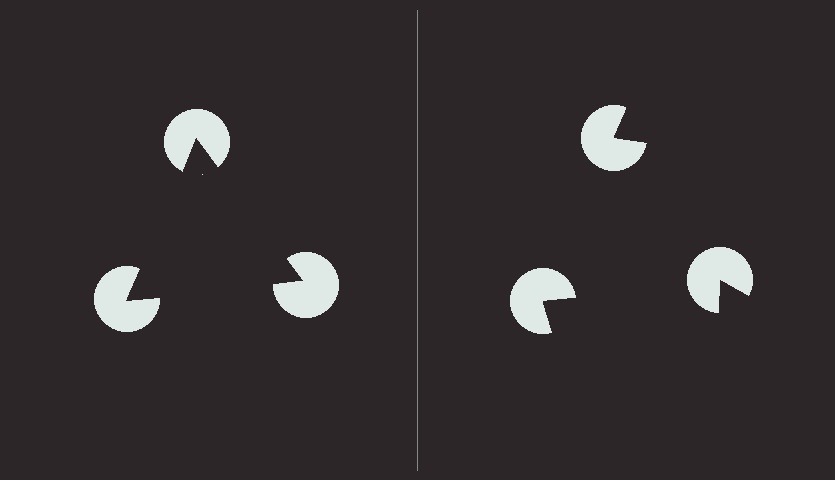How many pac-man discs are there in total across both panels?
6 — 3 on each side.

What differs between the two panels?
The pac-man discs are positioned identically on both sides; only the wedge orientations differ. On the left they align to a triangle; on the right they are misaligned.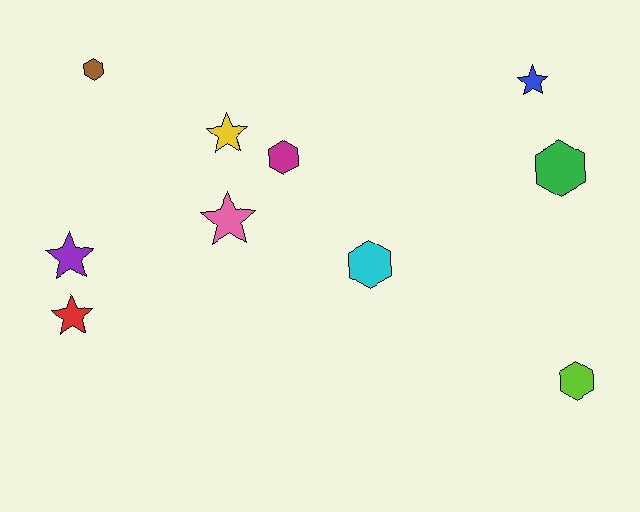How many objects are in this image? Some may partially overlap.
There are 10 objects.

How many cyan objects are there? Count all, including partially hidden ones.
There is 1 cyan object.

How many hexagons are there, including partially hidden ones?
There are 5 hexagons.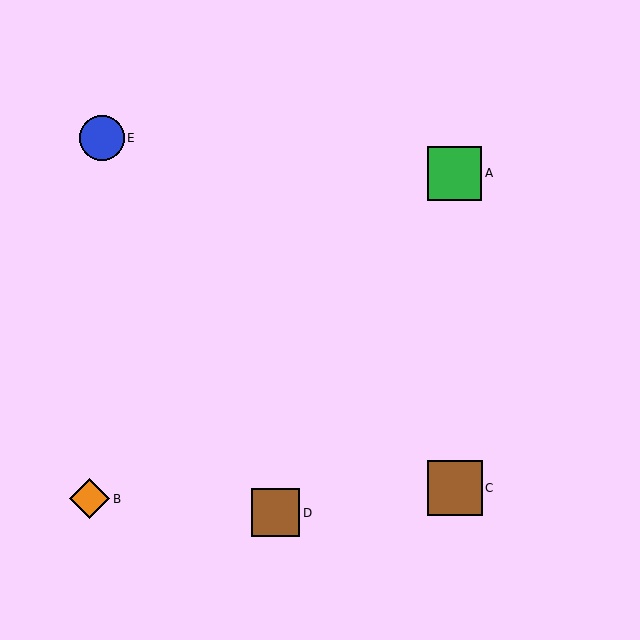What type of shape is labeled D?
Shape D is a brown square.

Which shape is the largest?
The brown square (labeled C) is the largest.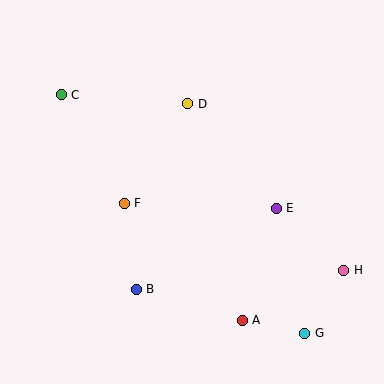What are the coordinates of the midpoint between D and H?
The midpoint between D and H is at (266, 187).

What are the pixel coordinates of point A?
Point A is at (242, 320).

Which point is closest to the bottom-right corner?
Point G is closest to the bottom-right corner.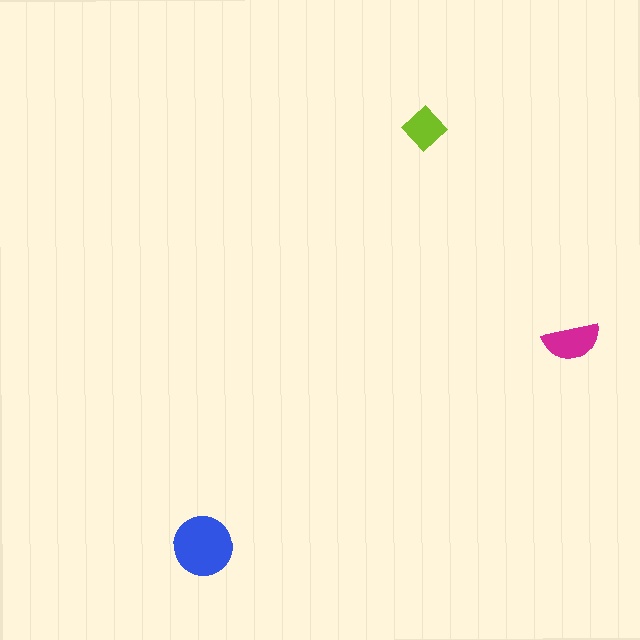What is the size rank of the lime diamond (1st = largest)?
3rd.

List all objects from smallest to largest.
The lime diamond, the magenta semicircle, the blue circle.